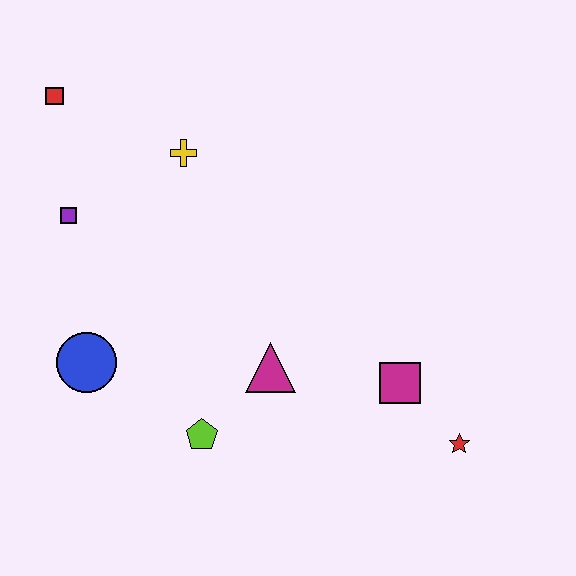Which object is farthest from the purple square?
The red star is farthest from the purple square.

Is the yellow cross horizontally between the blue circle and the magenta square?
Yes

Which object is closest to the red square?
The purple square is closest to the red square.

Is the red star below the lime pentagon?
Yes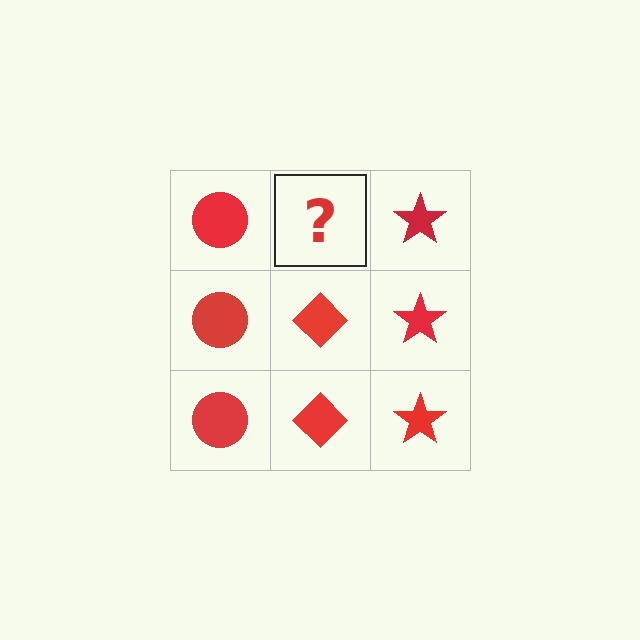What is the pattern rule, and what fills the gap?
The rule is that each column has a consistent shape. The gap should be filled with a red diamond.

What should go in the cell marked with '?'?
The missing cell should contain a red diamond.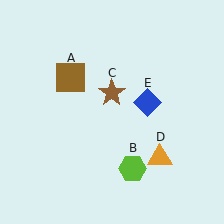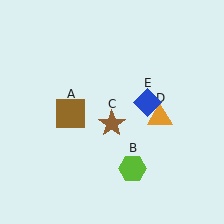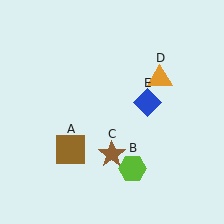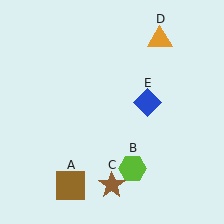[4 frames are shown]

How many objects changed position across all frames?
3 objects changed position: brown square (object A), brown star (object C), orange triangle (object D).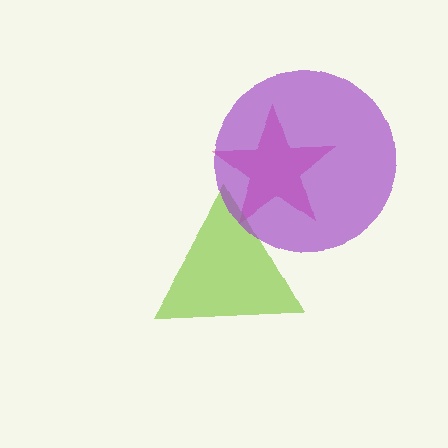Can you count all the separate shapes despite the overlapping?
Yes, there are 3 separate shapes.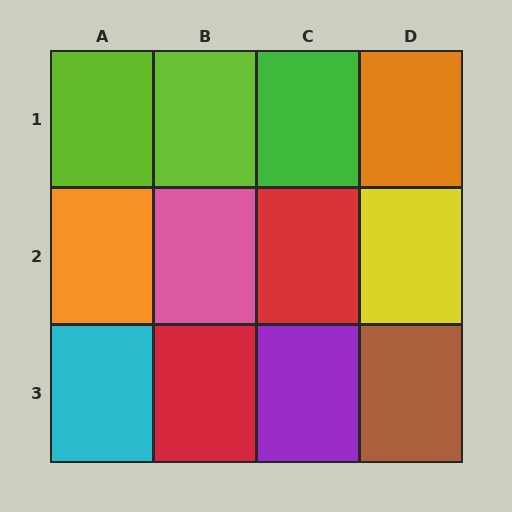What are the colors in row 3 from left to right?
Cyan, red, purple, brown.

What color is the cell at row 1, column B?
Lime.